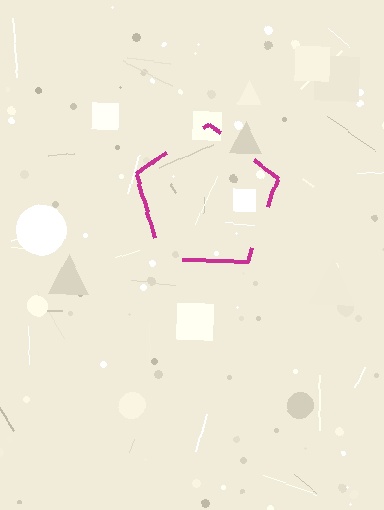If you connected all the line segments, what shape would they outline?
They would outline a pentagon.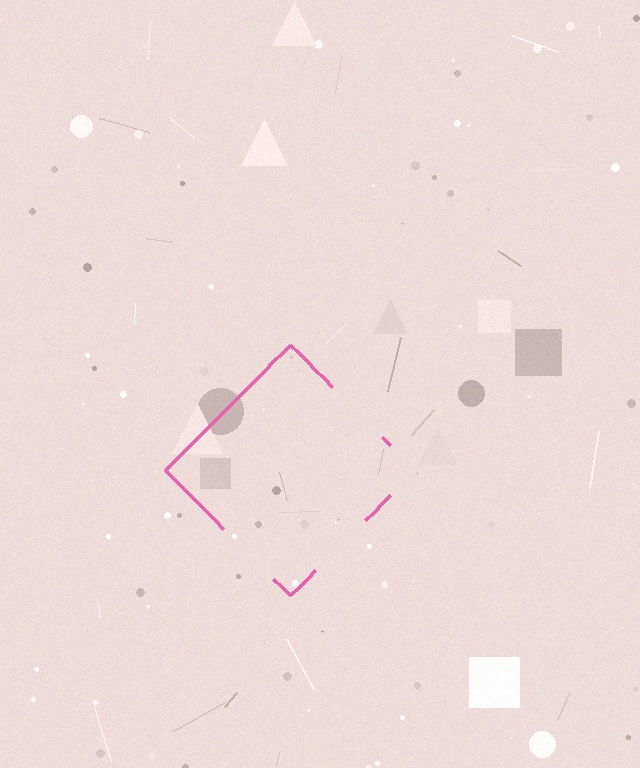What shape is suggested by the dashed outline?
The dashed outline suggests a diamond.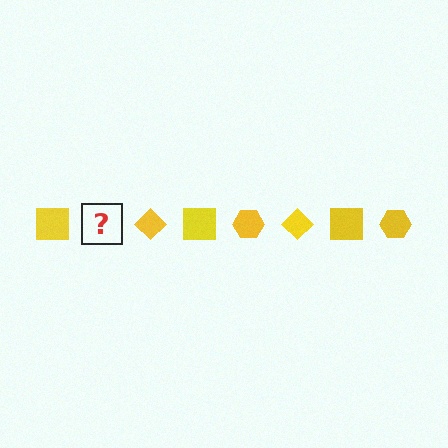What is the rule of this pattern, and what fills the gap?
The rule is that the pattern cycles through square, hexagon, diamond shapes in yellow. The gap should be filled with a yellow hexagon.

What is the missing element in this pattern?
The missing element is a yellow hexagon.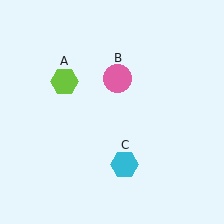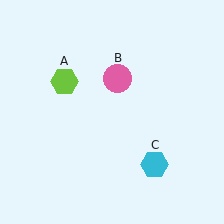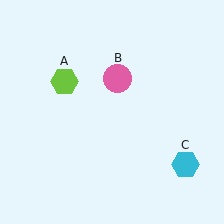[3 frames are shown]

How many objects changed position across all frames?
1 object changed position: cyan hexagon (object C).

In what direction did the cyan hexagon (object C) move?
The cyan hexagon (object C) moved right.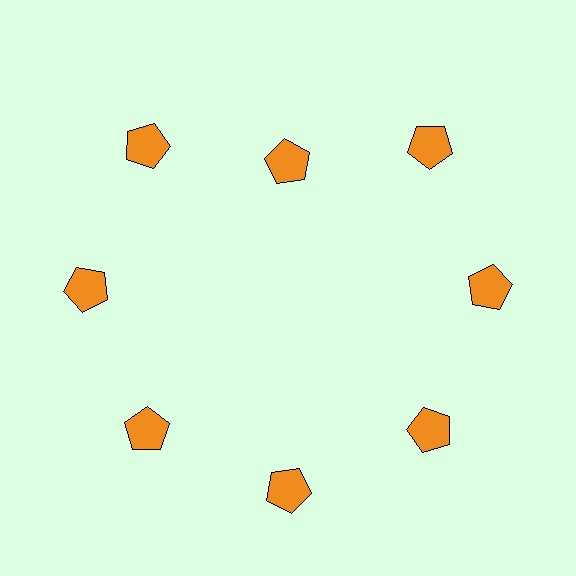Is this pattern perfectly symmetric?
No. The 8 orange pentagons are arranged in a ring, but one element near the 12 o'clock position is pulled inward toward the center, breaking the 8-fold rotational symmetry.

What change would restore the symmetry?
The symmetry would be restored by moving it outward, back onto the ring so that all 8 pentagons sit at equal angles and equal distance from the center.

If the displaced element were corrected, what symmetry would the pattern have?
It would have 8-fold rotational symmetry — the pattern would map onto itself every 45 degrees.